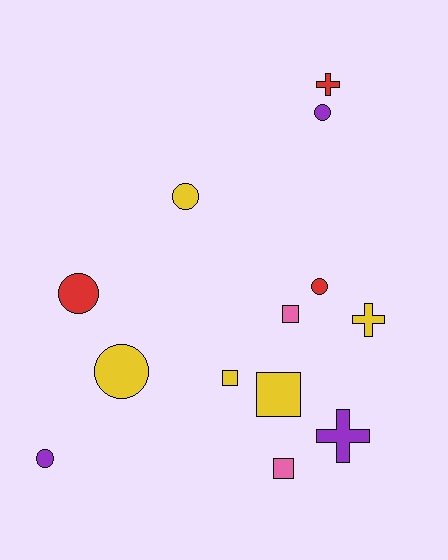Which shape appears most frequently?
Circle, with 6 objects.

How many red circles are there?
There are 2 red circles.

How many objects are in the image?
There are 13 objects.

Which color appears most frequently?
Yellow, with 5 objects.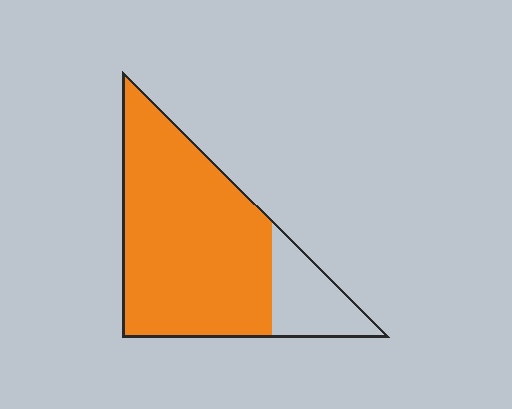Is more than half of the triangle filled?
Yes.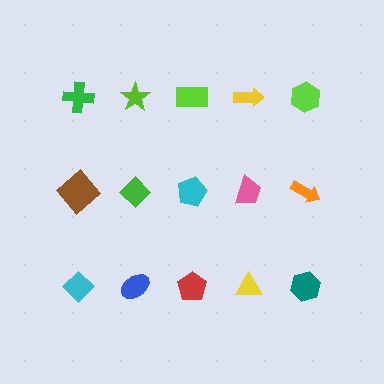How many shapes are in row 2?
5 shapes.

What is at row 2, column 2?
A green diamond.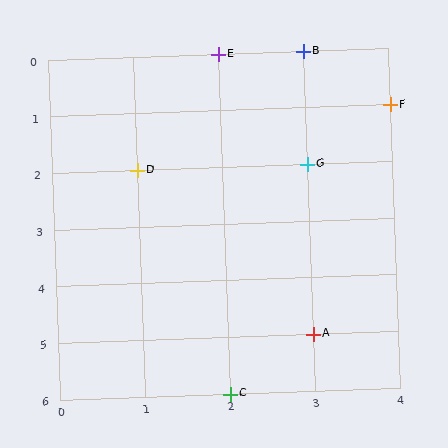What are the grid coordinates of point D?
Point D is at grid coordinates (1, 2).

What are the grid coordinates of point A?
Point A is at grid coordinates (3, 5).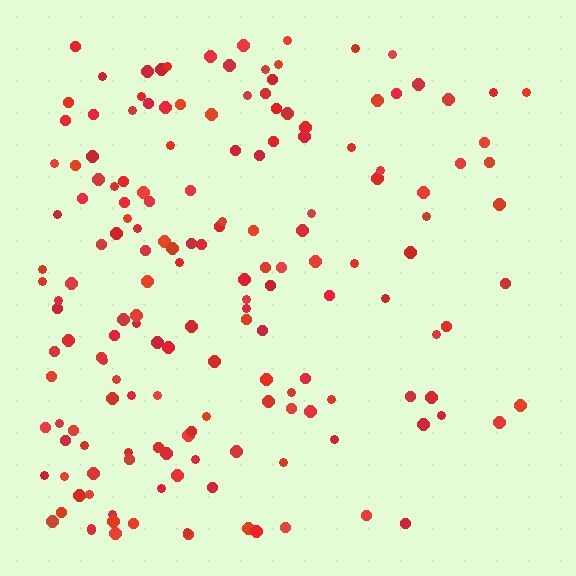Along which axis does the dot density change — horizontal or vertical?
Horizontal.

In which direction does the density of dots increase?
From right to left, with the left side densest.